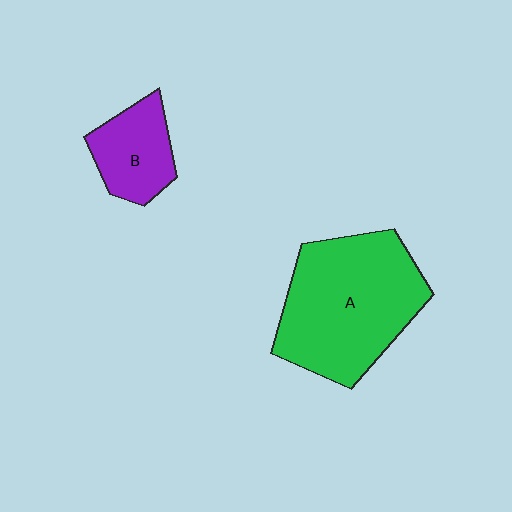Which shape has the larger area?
Shape A (green).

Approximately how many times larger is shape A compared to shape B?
Approximately 2.5 times.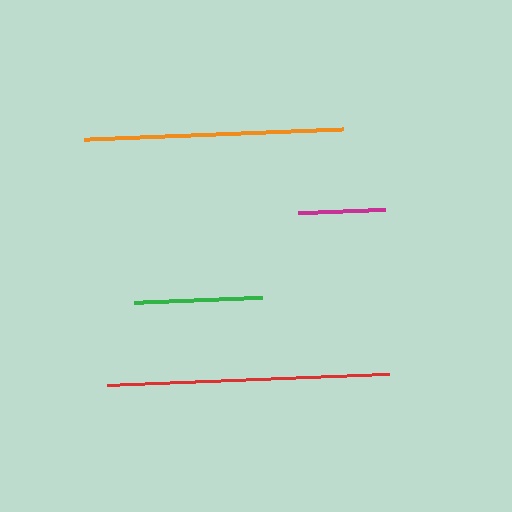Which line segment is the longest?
The red line is the longest at approximately 282 pixels.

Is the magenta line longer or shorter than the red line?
The red line is longer than the magenta line.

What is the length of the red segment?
The red segment is approximately 282 pixels long.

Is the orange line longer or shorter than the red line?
The red line is longer than the orange line.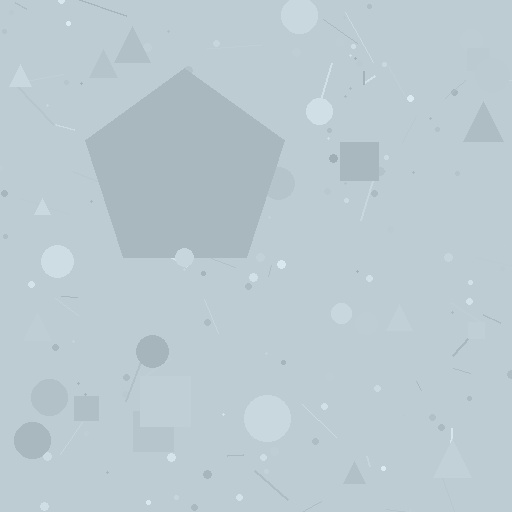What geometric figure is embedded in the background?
A pentagon is embedded in the background.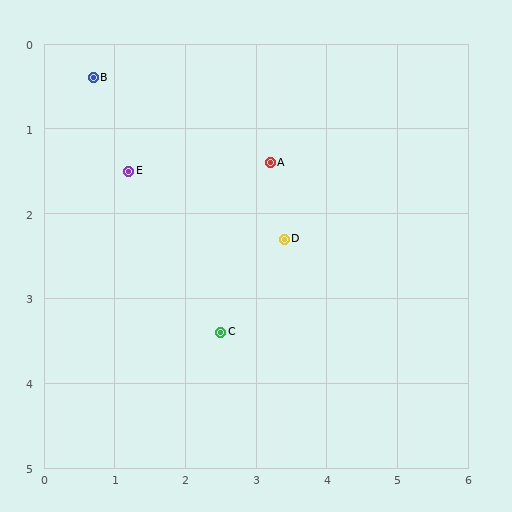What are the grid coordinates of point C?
Point C is at approximately (2.5, 3.4).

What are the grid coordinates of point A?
Point A is at approximately (3.2, 1.4).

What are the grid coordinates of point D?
Point D is at approximately (3.4, 2.3).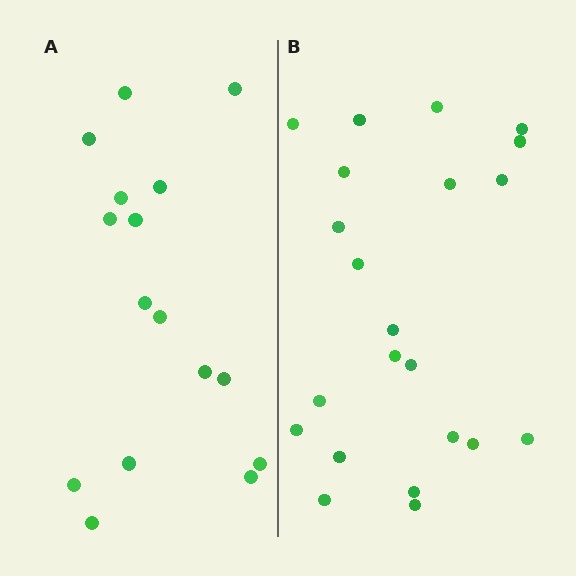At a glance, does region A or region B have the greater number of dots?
Region B (the right region) has more dots.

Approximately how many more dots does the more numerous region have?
Region B has about 6 more dots than region A.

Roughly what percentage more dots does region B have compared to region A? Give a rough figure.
About 40% more.